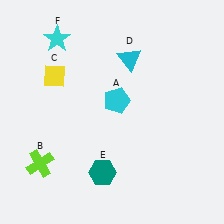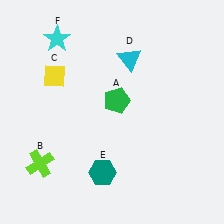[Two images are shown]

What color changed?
The pentagon (A) changed from cyan in Image 1 to green in Image 2.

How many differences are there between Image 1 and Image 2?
There is 1 difference between the two images.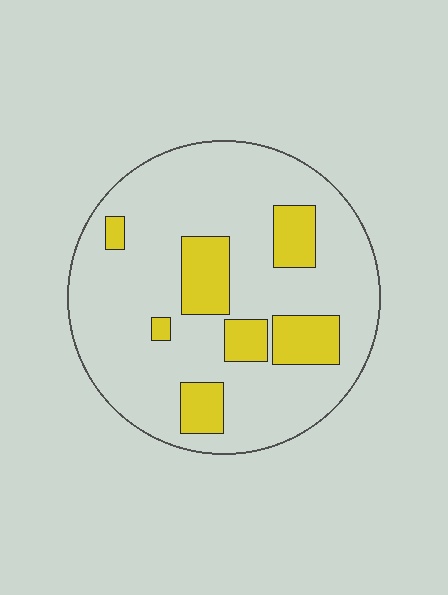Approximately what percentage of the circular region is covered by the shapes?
Approximately 20%.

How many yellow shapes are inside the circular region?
7.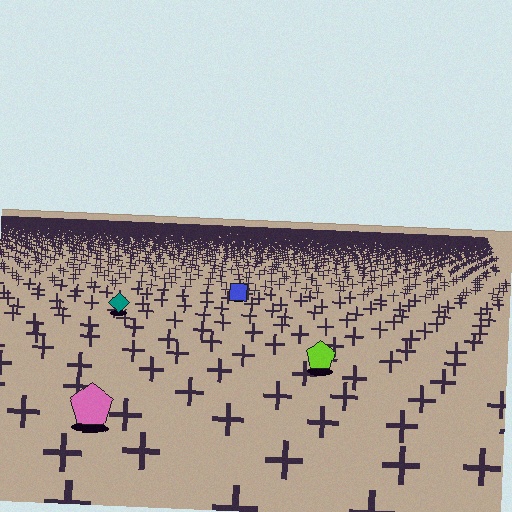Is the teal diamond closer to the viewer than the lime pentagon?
No. The lime pentagon is closer — you can tell from the texture gradient: the ground texture is coarser near it.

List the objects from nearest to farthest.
From nearest to farthest: the pink pentagon, the lime pentagon, the teal diamond, the blue square.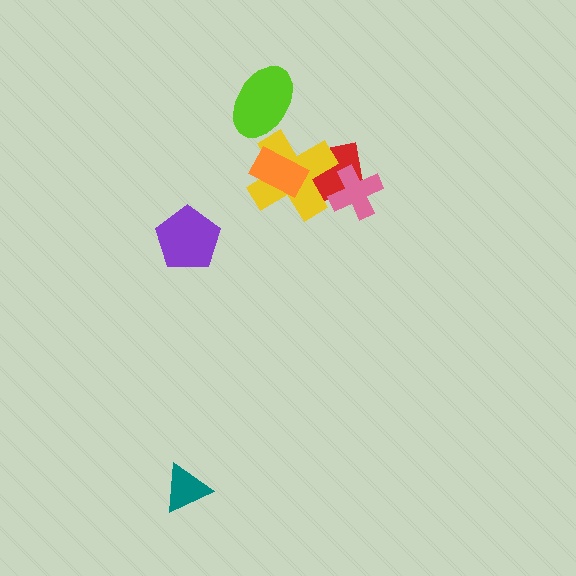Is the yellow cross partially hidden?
Yes, it is partially covered by another shape.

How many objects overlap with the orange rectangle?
1 object overlaps with the orange rectangle.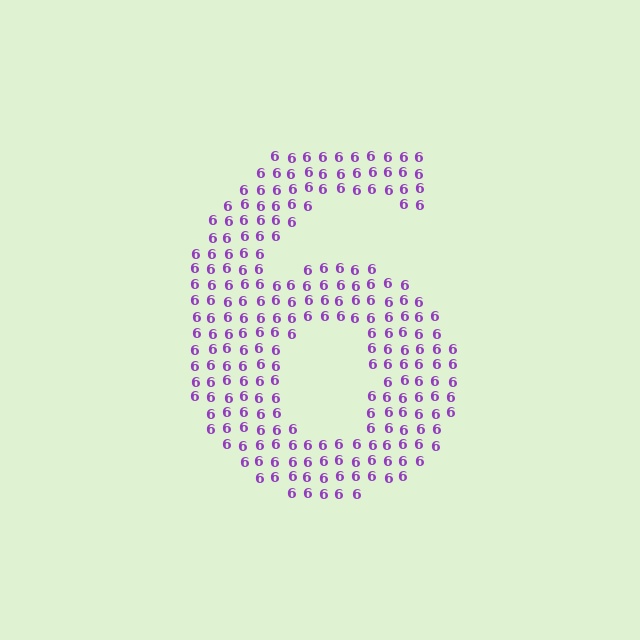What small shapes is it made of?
It is made of small digit 6's.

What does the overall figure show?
The overall figure shows the digit 6.